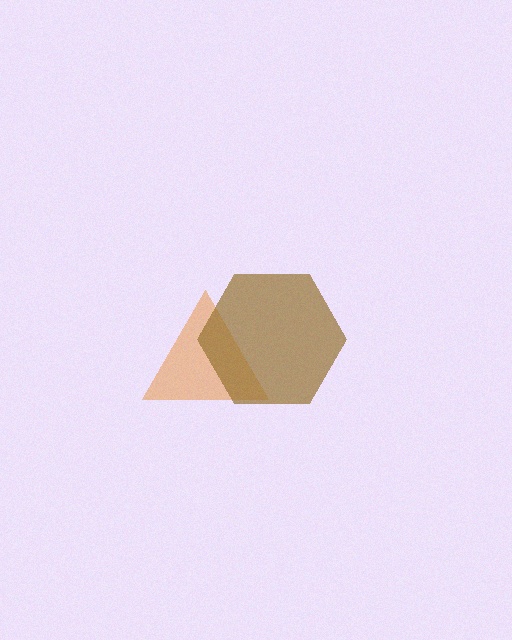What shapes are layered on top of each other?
The layered shapes are: an orange triangle, a brown hexagon.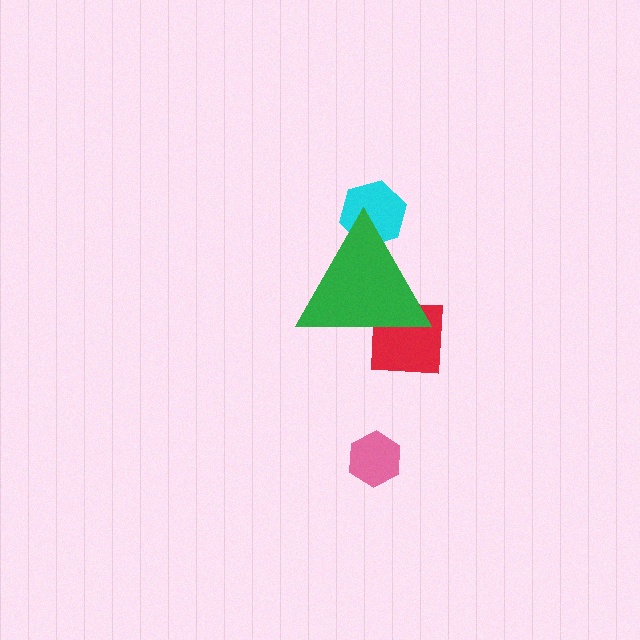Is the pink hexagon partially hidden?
No, the pink hexagon is fully visible.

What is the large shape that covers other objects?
A green triangle.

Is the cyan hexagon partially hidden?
Yes, the cyan hexagon is partially hidden behind the green triangle.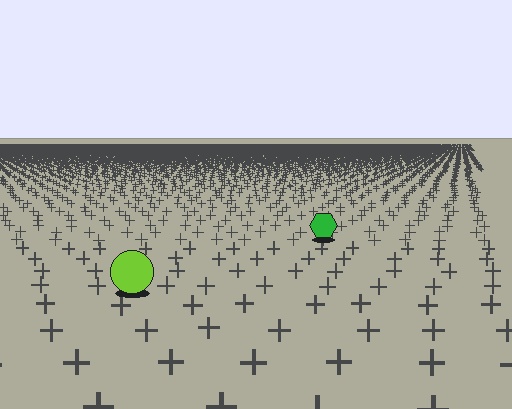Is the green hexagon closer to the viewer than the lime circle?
No. The lime circle is closer — you can tell from the texture gradient: the ground texture is coarser near it.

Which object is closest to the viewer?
The lime circle is closest. The texture marks near it are larger and more spread out.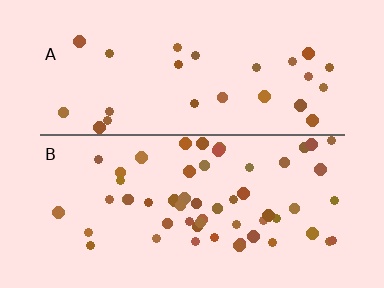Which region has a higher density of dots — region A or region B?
B (the bottom).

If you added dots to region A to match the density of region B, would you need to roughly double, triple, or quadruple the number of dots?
Approximately double.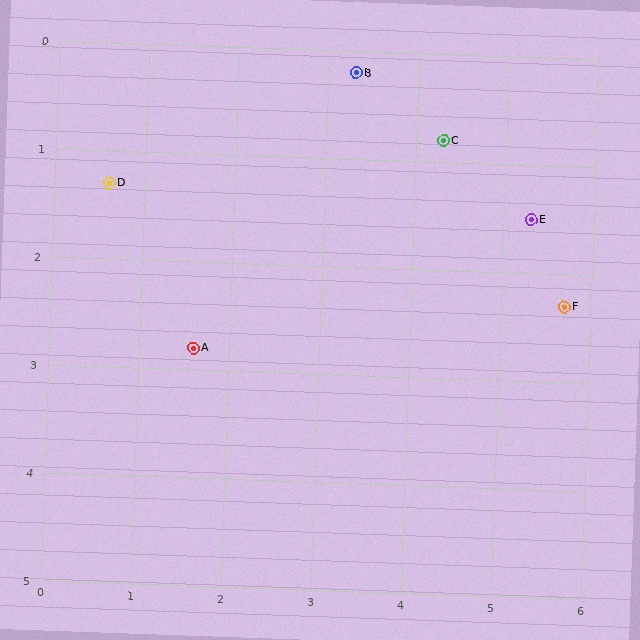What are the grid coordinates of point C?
Point C is at approximately (4.3, 0.8).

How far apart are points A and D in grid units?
Points A and D are about 1.8 grid units apart.